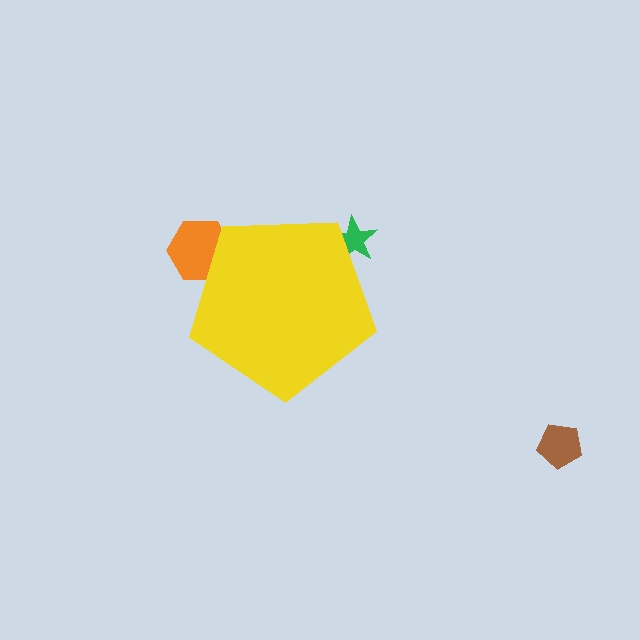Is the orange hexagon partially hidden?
Yes, the orange hexagon is partially hidden behind the yellow pentagon.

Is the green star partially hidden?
Yes, the green star is partially hidden behind the yellow pentagon.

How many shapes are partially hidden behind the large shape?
2 shapes are partially hidden.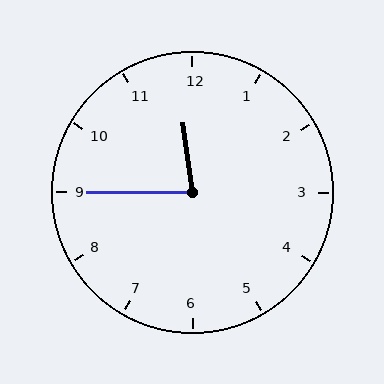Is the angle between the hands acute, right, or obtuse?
It is acute.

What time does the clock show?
11:45.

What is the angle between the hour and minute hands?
Approximately 82 degrees.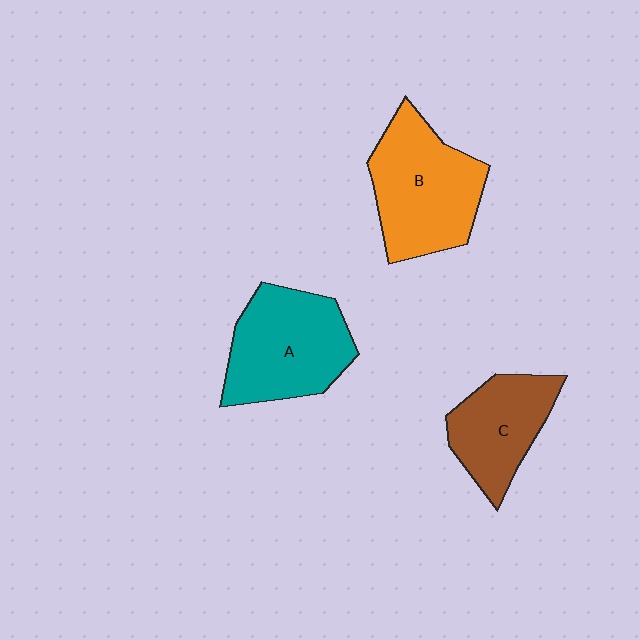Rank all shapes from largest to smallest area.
From largest to smallest: B (orange), A (teal), C (brown).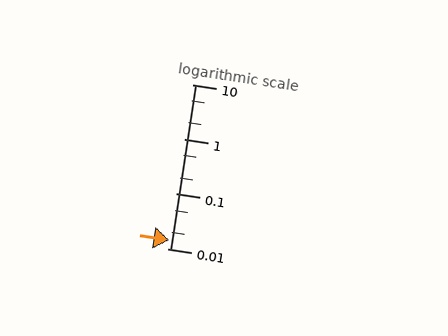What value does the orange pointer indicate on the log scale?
The pointer indicates approximately 0.014.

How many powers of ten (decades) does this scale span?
The scale spans 3 decades, from 0.01 to 10.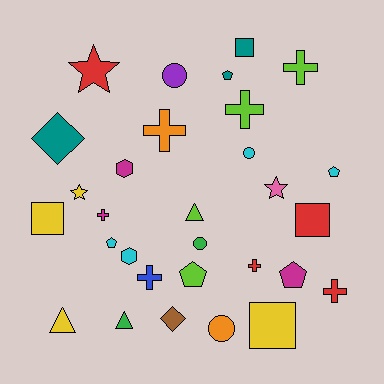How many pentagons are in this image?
There are 5 pentagons.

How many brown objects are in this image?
There is 1 brown object.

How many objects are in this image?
There are 30 objects.